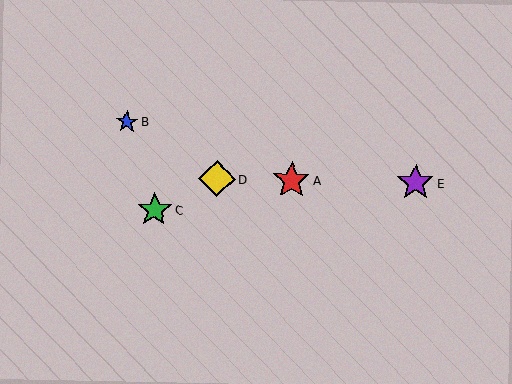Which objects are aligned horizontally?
Objects A, D, E are aligned horizontally.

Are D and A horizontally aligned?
Yes, both are at y≈179.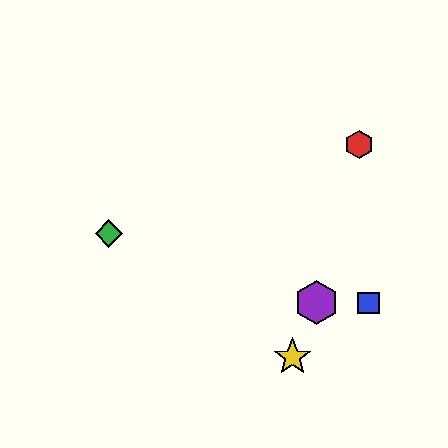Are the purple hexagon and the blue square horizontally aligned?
Yes, both are at y≈303.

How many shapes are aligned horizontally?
2 shapes (the blue square, the purple hexagon) are aligned horizontally.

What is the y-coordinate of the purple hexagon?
The purple hexagon is at y≈303.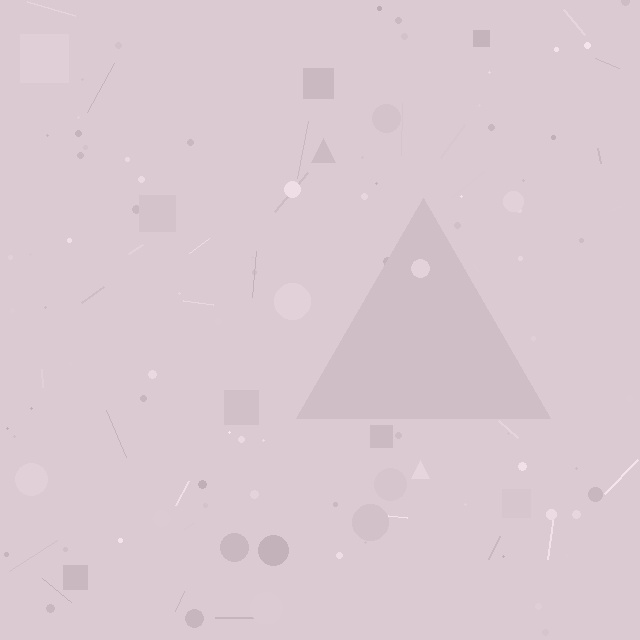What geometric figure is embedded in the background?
A triangle is embedded in the background.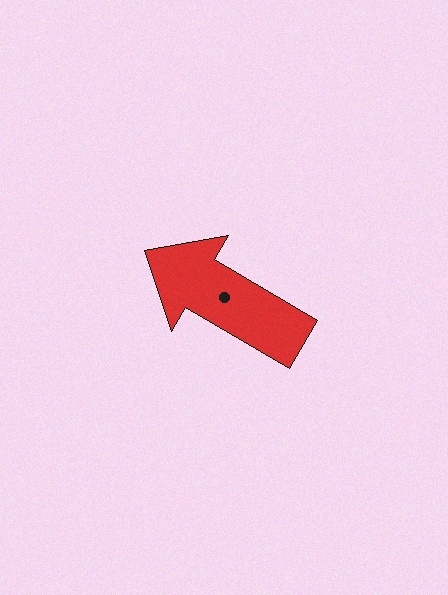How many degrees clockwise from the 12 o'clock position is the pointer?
Approximately 301 degrees.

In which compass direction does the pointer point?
Northwest.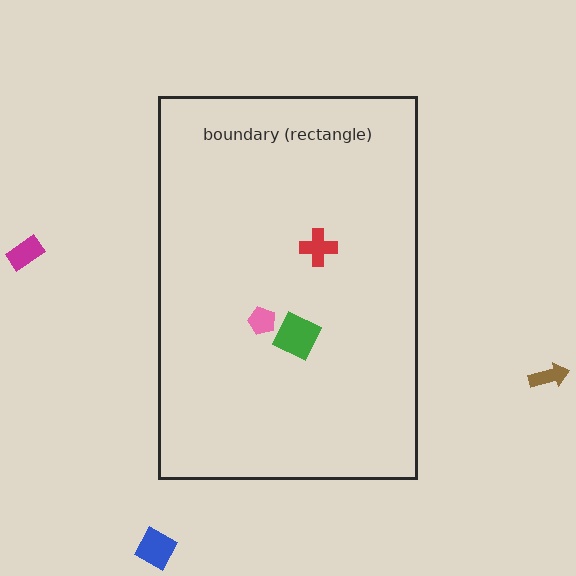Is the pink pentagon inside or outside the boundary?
Inside.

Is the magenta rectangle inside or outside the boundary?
Outside.